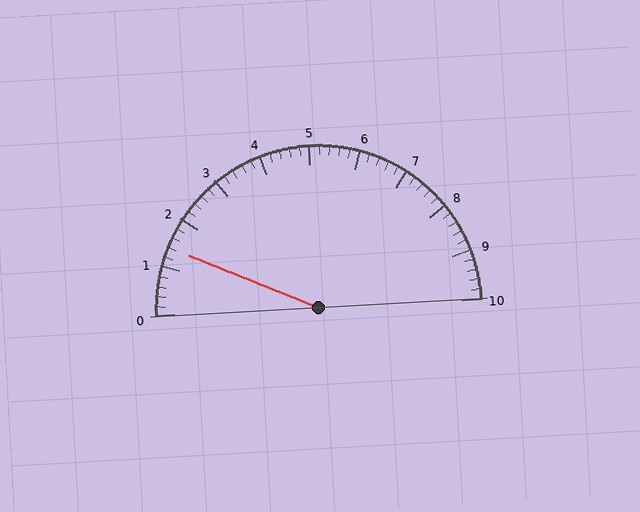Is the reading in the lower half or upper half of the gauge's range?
The reading is in the lower half of the range (0 to 10).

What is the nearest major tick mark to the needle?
The nearest major tick mark is 1.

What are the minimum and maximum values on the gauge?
The gauge ranges from 0 to 10.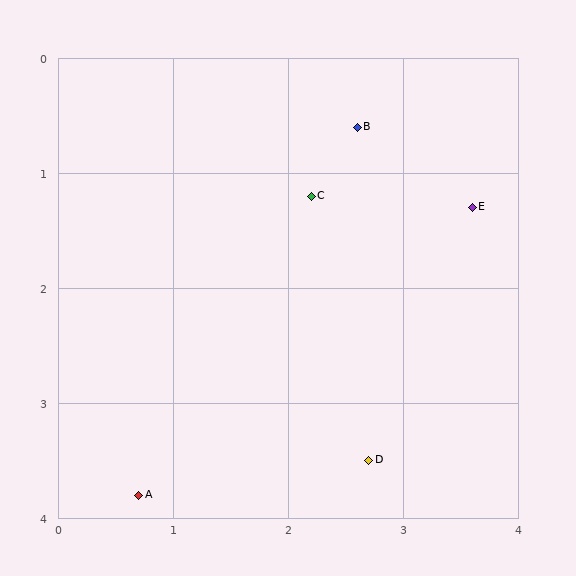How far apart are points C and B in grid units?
Points C and B are about 0.7 grid units apart.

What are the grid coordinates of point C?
Point C is at approximately (2.2, 1.2).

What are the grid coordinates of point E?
Point E is at approximately (3.6, 1.3).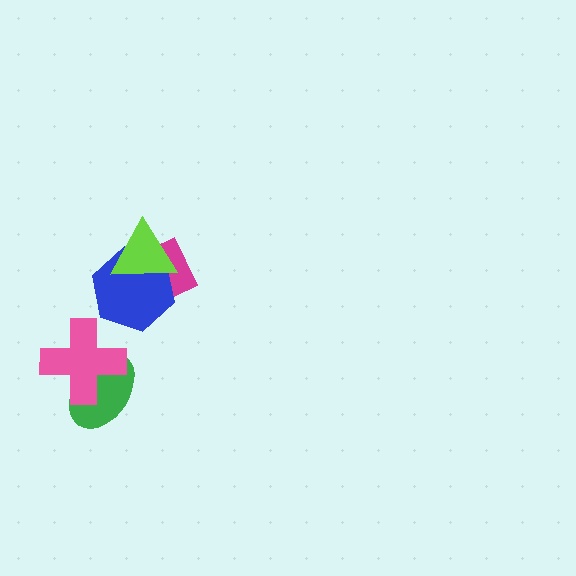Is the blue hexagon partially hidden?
Yes, it is partially covered by another shape.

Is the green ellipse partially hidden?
Yes, it is partially covered by another shape.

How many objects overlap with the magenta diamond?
2 objects overlap with the magenta diamond.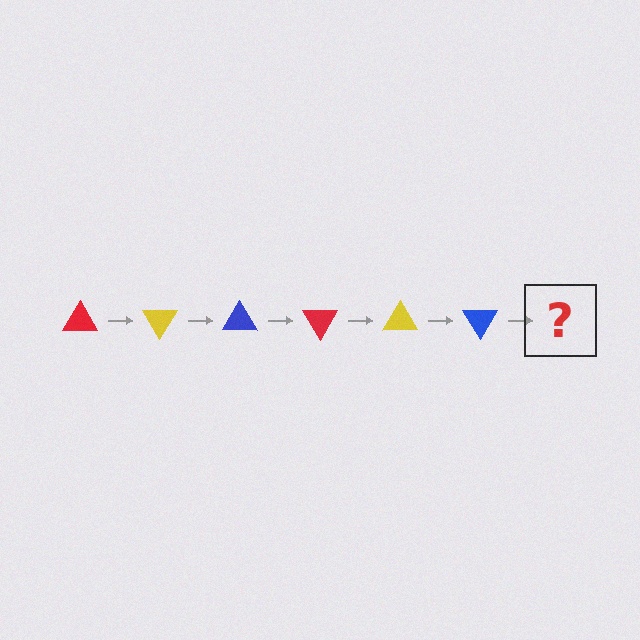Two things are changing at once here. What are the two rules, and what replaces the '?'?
The two rules are that it rotates 60 degrees each step and the color cycles through red, yellow, and blue. The '?' should be a red triangle, rotated 360 degrees from the start.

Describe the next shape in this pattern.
It should be a red triangle, rotated 360 degrees from the start.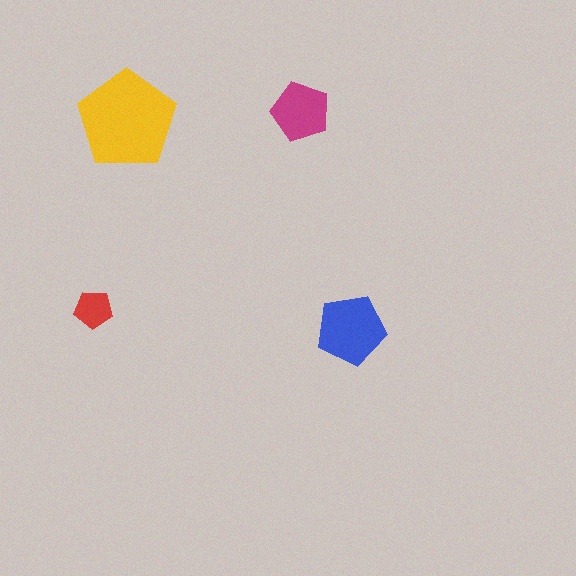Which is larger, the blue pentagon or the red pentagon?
The blue one.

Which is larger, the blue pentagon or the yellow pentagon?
The yellow one.